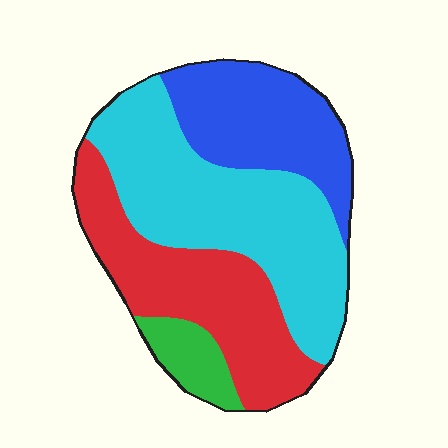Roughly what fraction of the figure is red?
Red covers about 30% of the figure.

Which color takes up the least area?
Green, at roughly 5%.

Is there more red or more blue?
Red.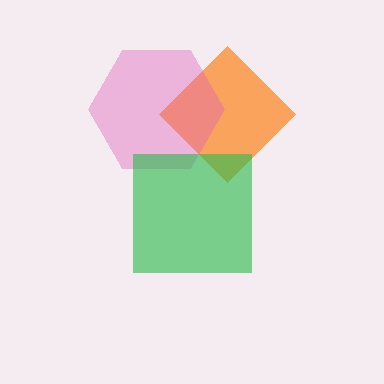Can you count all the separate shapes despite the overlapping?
Yes, there are 3 separate shapes.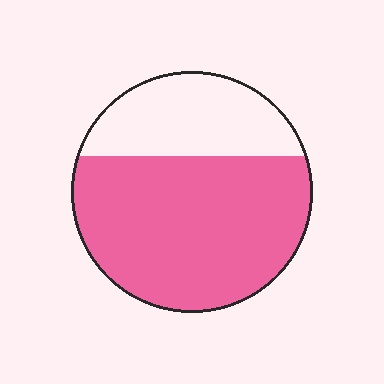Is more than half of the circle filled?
Yes.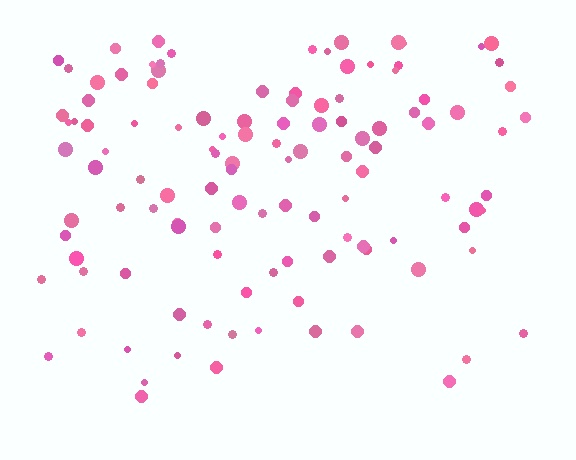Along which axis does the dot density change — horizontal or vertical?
Vertical.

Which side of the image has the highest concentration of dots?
The top.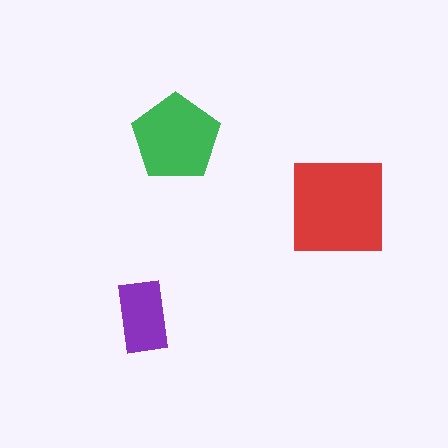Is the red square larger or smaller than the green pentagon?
Larger.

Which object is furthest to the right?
The red square is rightmost.